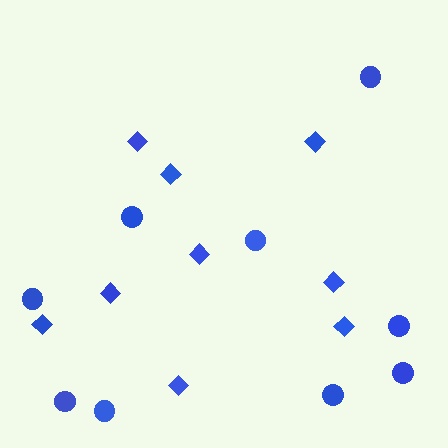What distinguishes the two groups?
There are 2 groups: one group of diamonds (9) and one group of circles (9).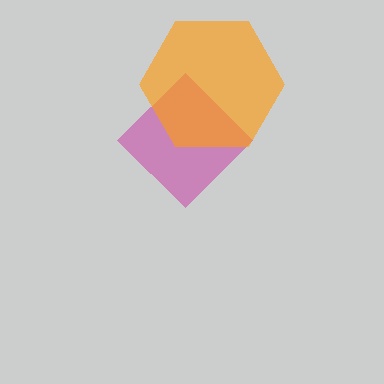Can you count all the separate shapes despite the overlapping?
Yes, there are 2 separate shapes.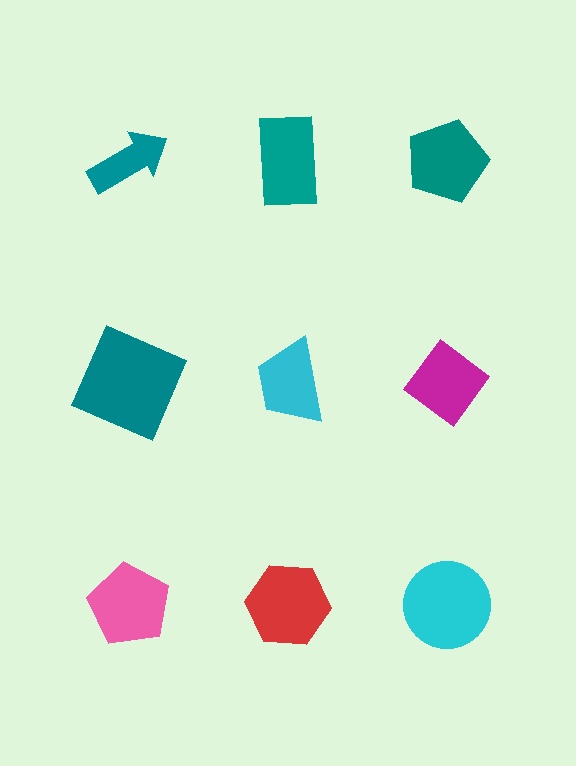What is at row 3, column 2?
A red hexagon.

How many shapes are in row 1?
3 shapes.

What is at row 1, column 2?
A teal rectangle.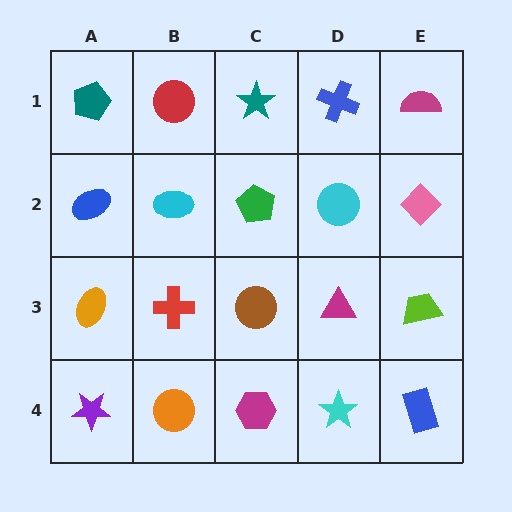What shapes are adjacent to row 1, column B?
A cyan ellipse (row 2, column B), a teal pentagon (row 1, column A), a teal star (row 1, column C).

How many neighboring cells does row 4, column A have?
2.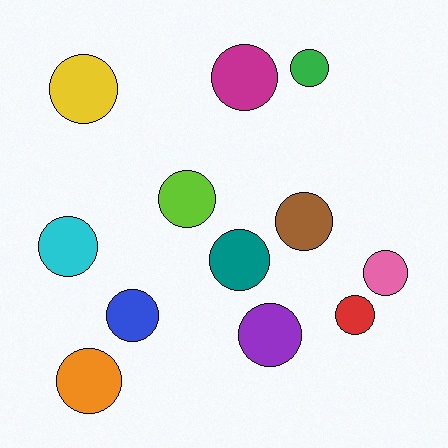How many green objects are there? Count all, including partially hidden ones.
There is 1 green object.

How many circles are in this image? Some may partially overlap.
There are 12 circles.